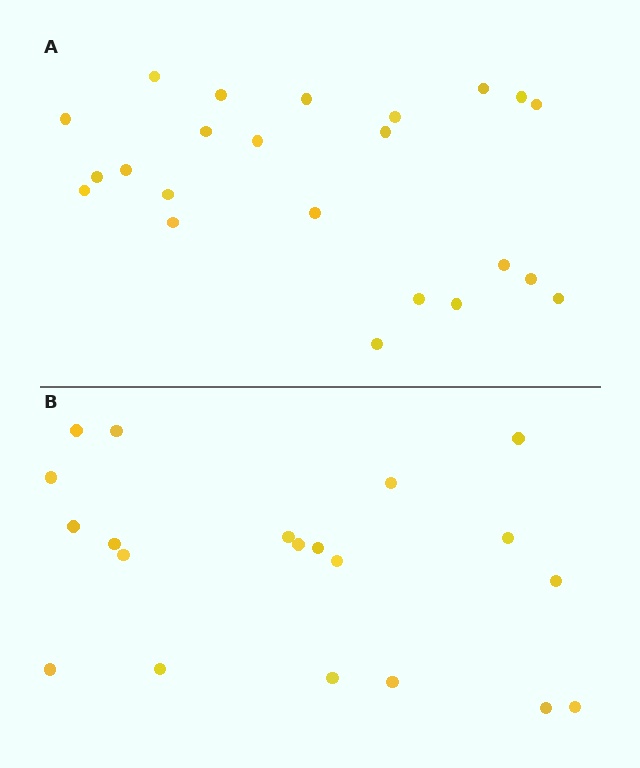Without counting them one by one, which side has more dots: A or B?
Region A (the top region) has more dots.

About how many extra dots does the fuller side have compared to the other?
Region A has just a few more — roughly 2 or 3 more dots than region B.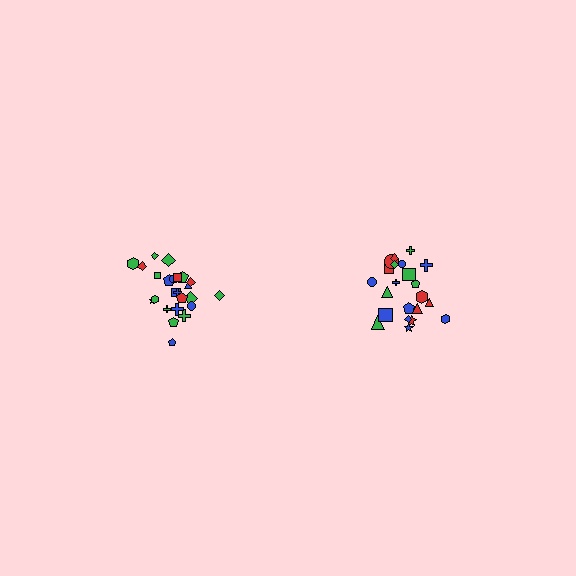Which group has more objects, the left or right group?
The left group.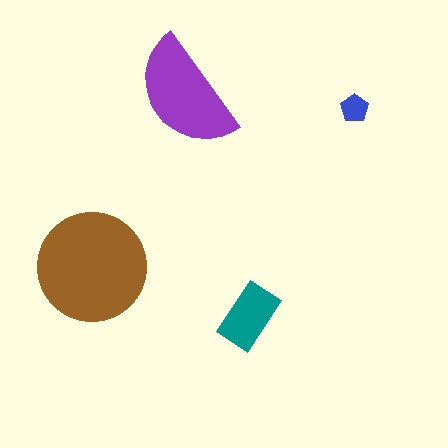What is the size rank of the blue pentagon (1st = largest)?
4th.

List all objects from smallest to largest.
The blue pentagon, the teal rectangle, the purple semicircle, the brown circle.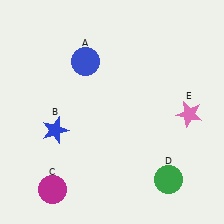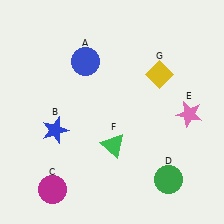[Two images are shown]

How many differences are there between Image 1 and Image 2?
There are 2 differences between the two images.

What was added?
A green triangle (F), a yellow diamond (G) were added in Image 2.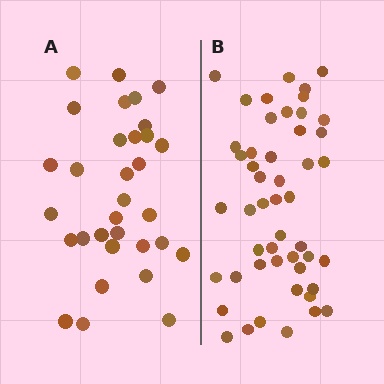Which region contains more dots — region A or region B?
Region B (the right region) has more dots.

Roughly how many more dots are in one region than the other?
Region B has approximately 15 more dots than region A.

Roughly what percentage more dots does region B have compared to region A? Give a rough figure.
About 55% more.